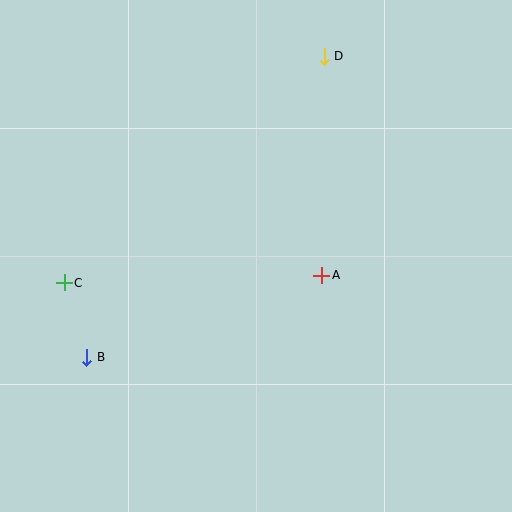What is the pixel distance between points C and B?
The distance between C and B is 78 pixels.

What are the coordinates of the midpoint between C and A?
The midpoint between C and A is at (193, 279).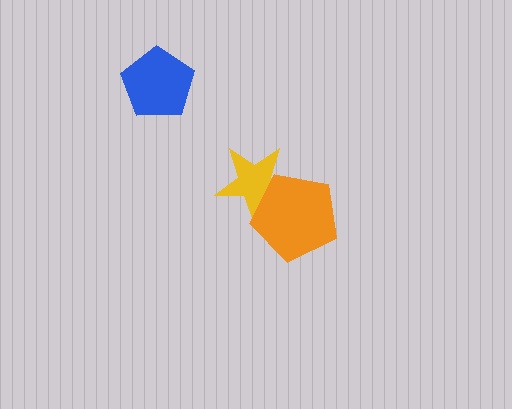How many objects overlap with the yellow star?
1 object overlaps with the yellow star.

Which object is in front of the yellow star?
The orange pentagon is in front of the yellow star.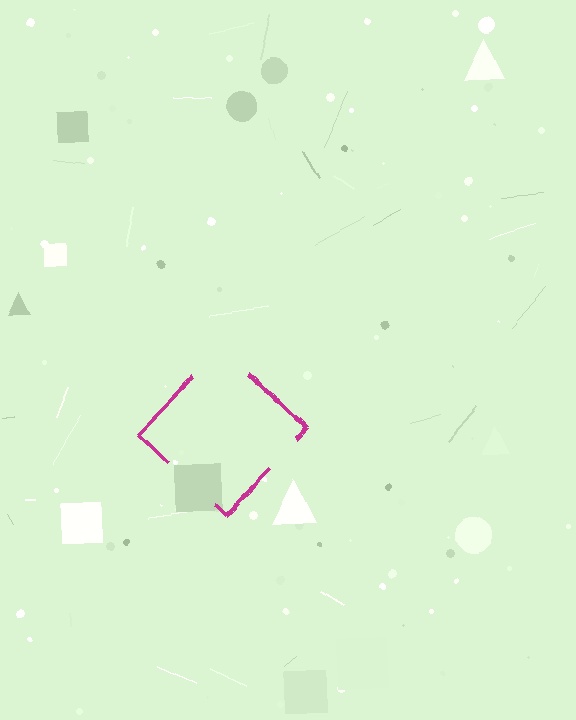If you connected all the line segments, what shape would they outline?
They would outline a diamond.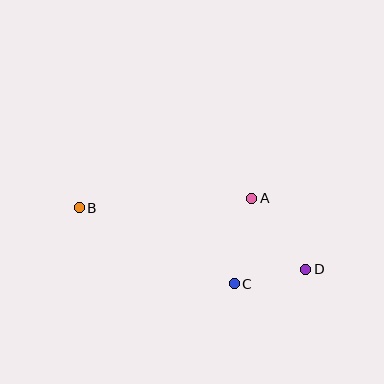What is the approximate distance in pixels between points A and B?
The distance between A and B is approximately 173 pixels.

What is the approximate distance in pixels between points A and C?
The distance between A and C is approximately 87 pixels.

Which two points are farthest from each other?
Points B and D are farthest from each other.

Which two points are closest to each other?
Points C and D are closest to each other.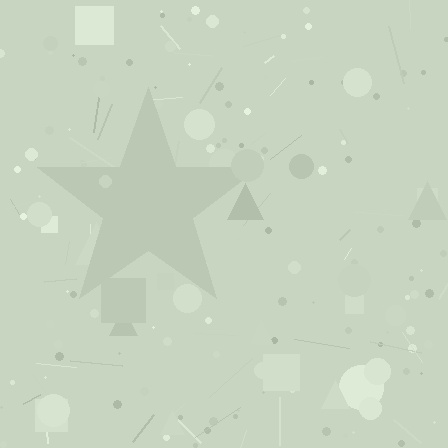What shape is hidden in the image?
A star is hidden in the image.